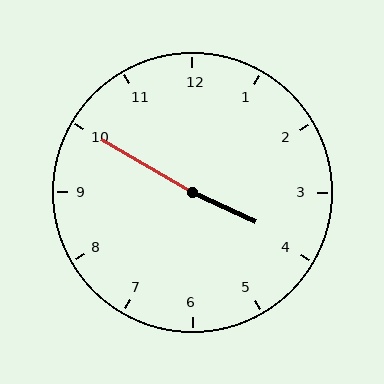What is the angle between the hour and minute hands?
Approximately 175 degrees.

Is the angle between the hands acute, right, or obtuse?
It is obtuse.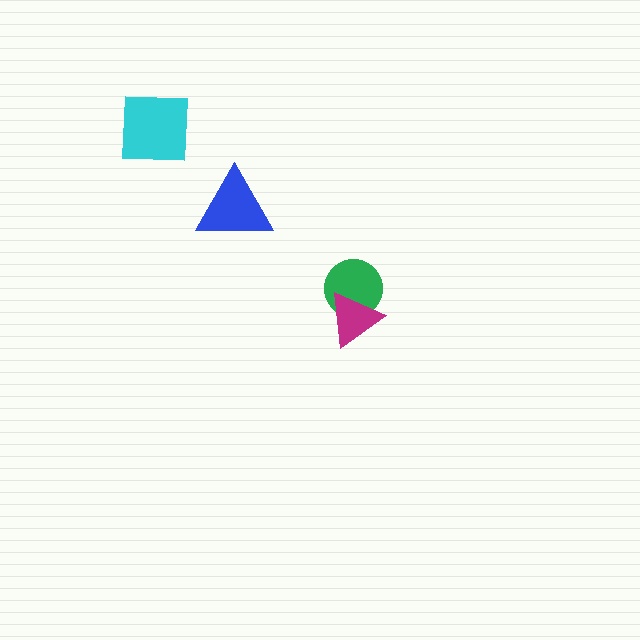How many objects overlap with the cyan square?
0 objects overlap with the cyan square.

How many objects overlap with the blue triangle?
0 objects overlap with the blue triangle.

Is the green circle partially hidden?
Yes, it is partially covered by another shape.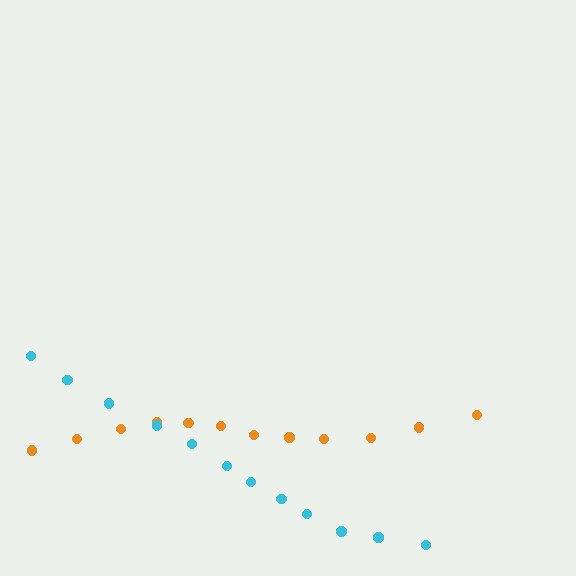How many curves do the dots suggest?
There are 2 distinct paths.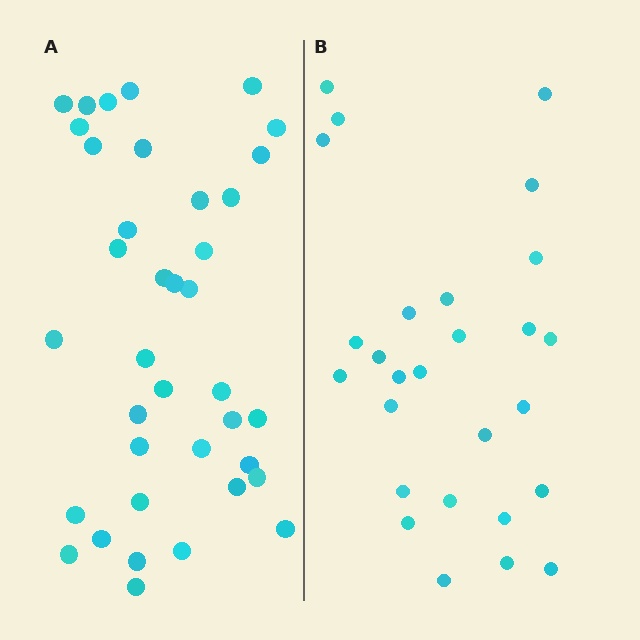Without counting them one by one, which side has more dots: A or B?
Region A (the left region) has more dots.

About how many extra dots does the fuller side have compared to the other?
Region A has roughly 12 or so more dots than region B.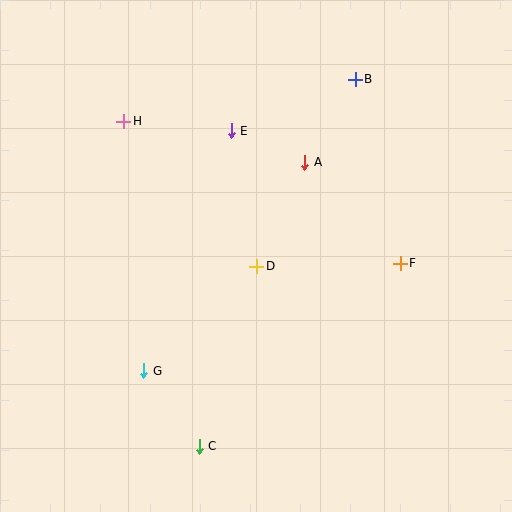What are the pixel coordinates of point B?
Point B is at (355, 79).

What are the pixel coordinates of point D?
Point D is at (257, 266).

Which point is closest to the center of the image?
Point D at (257, 266) is closest to the center.